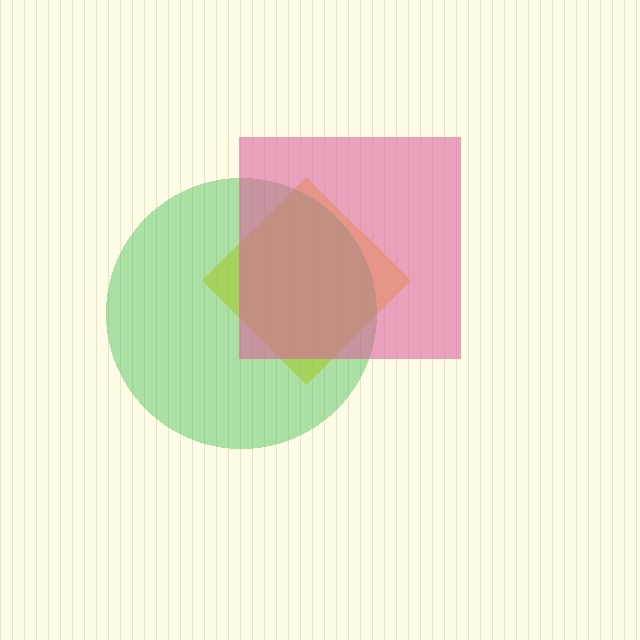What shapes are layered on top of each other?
The layered shapes are: a yellow diamond, a green circle, a pink square.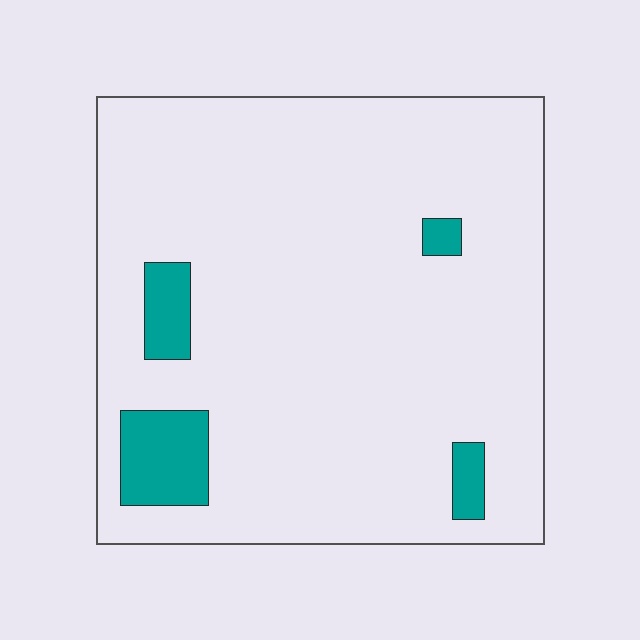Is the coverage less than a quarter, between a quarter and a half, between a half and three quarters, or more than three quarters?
Less than a quarter.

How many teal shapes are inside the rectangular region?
4.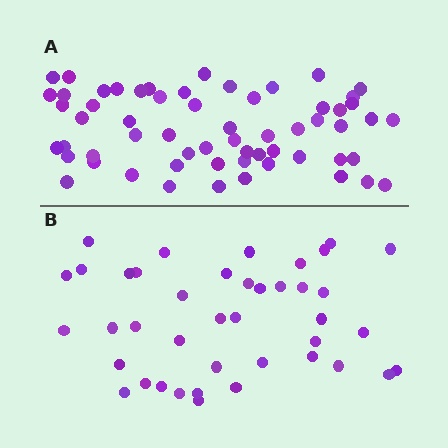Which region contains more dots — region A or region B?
Region A (the top region) has more dots.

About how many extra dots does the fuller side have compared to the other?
Region A has approximately 20 more dots than region B.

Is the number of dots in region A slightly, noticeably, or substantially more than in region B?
Region A has substantially more. The ratio is roughly 1.5 to 1.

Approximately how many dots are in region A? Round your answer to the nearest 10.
About 60 dots.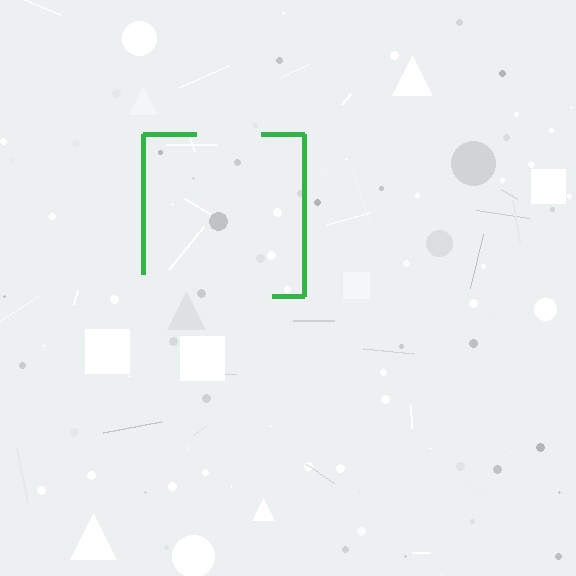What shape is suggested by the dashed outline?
The dashed outline suggests a square.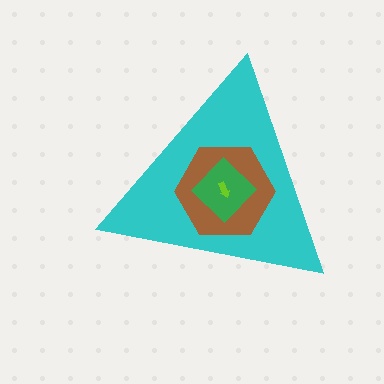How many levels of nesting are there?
4.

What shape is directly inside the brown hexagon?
The green diamond.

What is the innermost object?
The lime arrow.